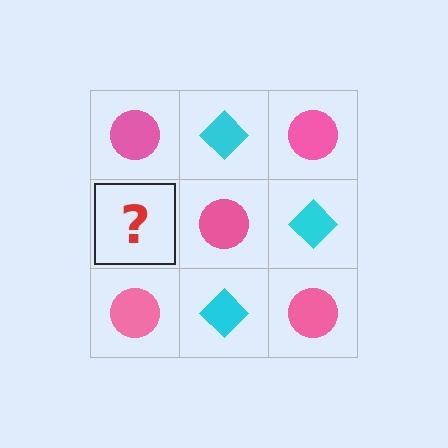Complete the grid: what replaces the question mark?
The question mark should be replaced with a cyan diamond.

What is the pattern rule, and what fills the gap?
The rule is that it alternates pink circle and cyan diamond in a checkerboard pattern. The gap should be filled with a cyan diamond.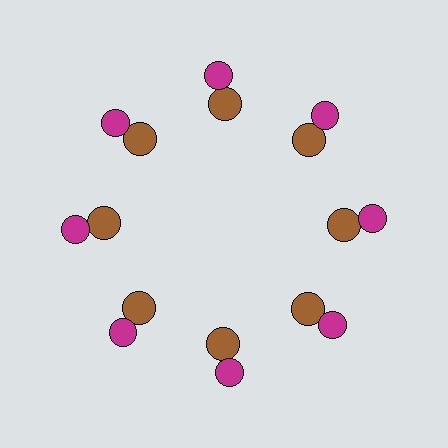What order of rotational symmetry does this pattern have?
This pattern has 8-fold rotational symmetry.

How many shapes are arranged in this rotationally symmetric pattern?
There are 16 shapes, arranged in 8 groups of 2.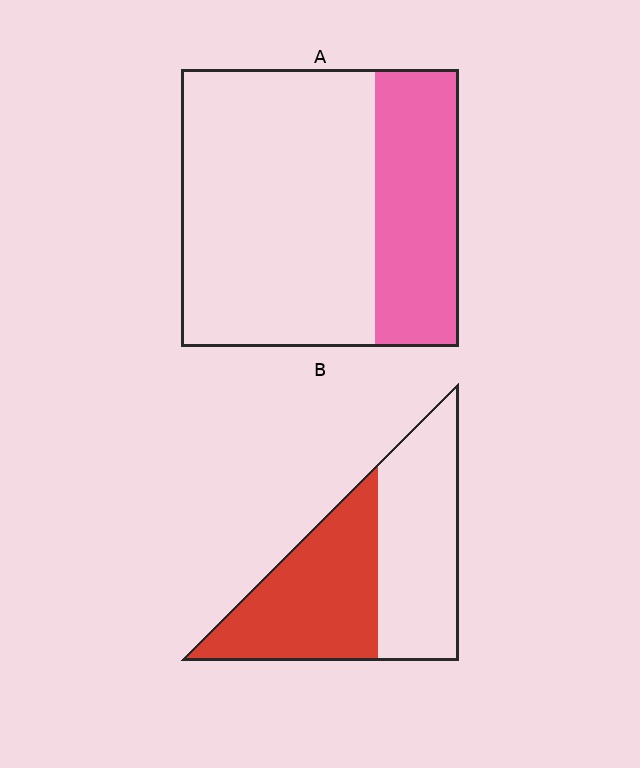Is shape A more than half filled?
No.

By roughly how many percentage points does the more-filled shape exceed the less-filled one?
By roughly 20 percentage points (B over A).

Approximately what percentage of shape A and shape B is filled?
A is approximately 30% and B is approximately 50%.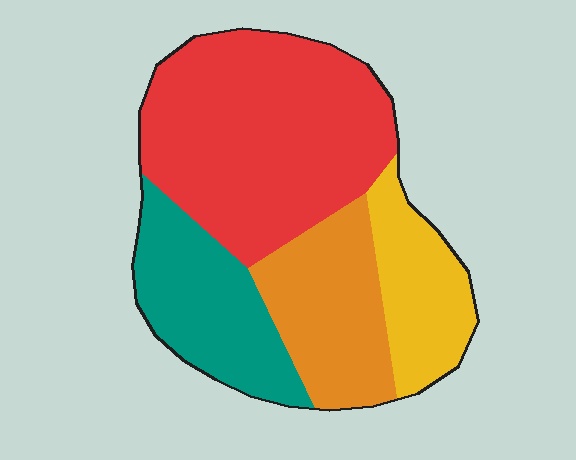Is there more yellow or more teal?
Teal.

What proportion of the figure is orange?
Orange takes up about one fifth (1/5) of the figure.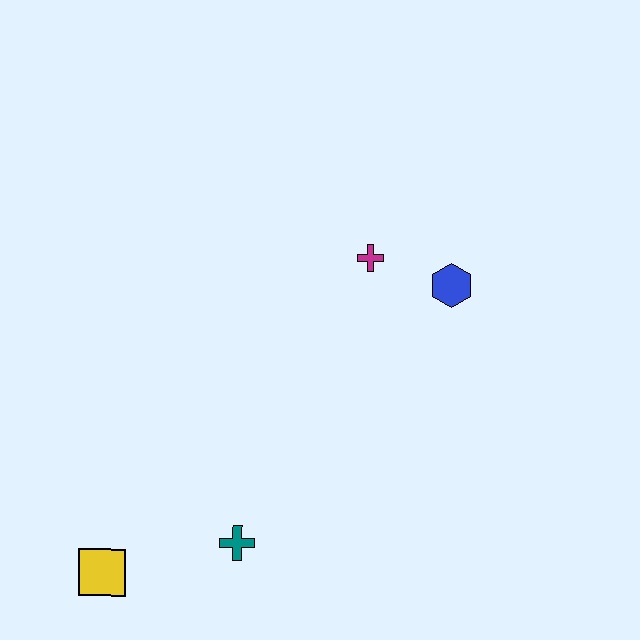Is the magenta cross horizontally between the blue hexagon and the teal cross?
Yes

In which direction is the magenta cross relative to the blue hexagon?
The magenta cross is to the left of the blue hexagon.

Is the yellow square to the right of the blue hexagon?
No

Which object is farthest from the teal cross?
The blue hexagon is farthest from the teal cross.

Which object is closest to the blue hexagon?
The magenta cross is closest to the blue hexagon.